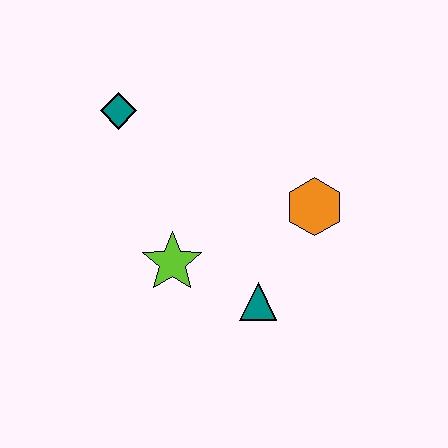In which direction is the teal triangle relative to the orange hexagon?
The teal triangle is below the orange hexagon.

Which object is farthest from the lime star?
The teal diamond is farthest from the lime star.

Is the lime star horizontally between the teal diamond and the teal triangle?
Yes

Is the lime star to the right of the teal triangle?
No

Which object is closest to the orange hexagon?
The teal triangle is closest to the orange hexagon.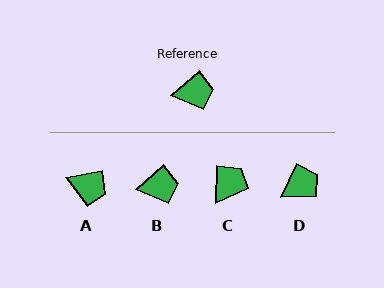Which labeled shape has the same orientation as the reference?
B.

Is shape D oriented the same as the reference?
No, it is off by about 24 degrees.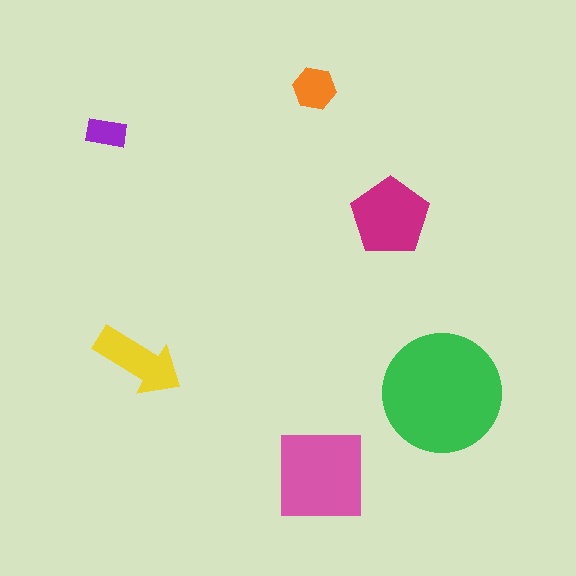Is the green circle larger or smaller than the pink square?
Larger.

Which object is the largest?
The green circle.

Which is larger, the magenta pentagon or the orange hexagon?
The magenta pentagon.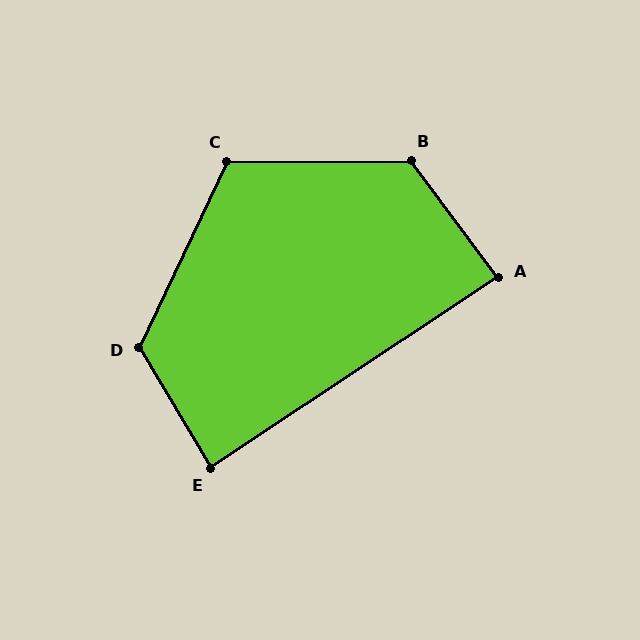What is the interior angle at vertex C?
Approximately 116 degrees (obtuse).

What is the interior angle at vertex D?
Approximately 123 degrees (obtuse).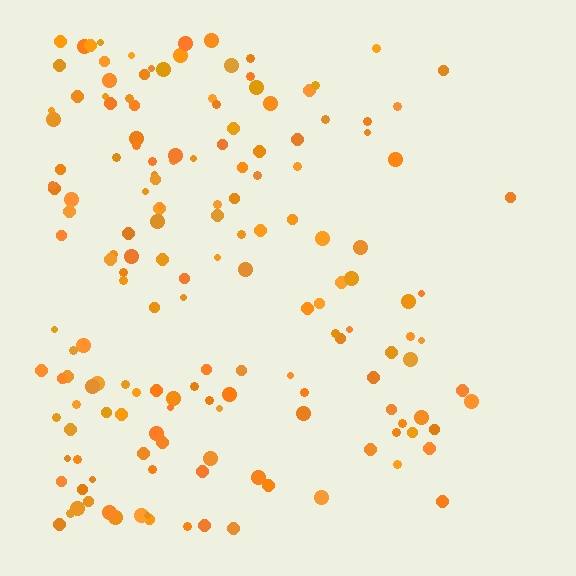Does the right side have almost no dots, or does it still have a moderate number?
Still a moderate number, just noticeably fewer than the left.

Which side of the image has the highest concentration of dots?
The left.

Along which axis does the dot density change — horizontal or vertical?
Horizontal.